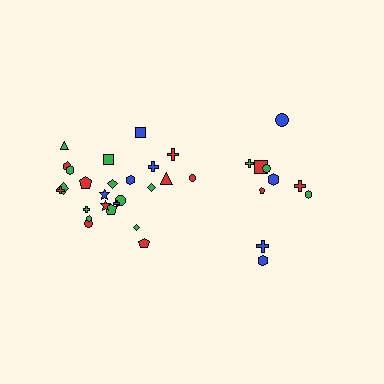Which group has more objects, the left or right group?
The left group.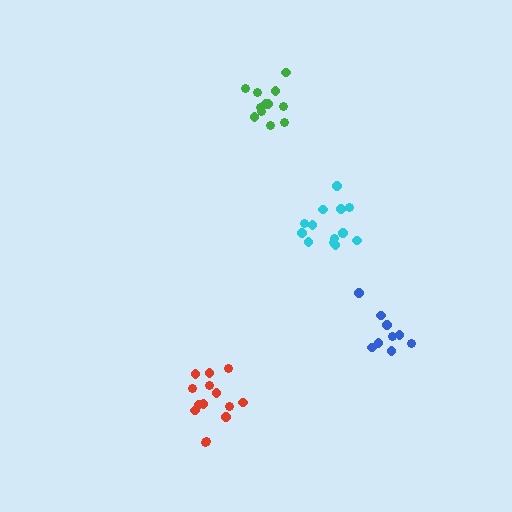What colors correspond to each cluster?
The clusters are colored: blue, green, cyan, red.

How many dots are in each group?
Group 1: 9 dots, Group 2: 12 dots, Group 3: 14 dots, Group 4: 14 dots (49 total).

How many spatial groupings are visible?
There are 4 spatial groupings.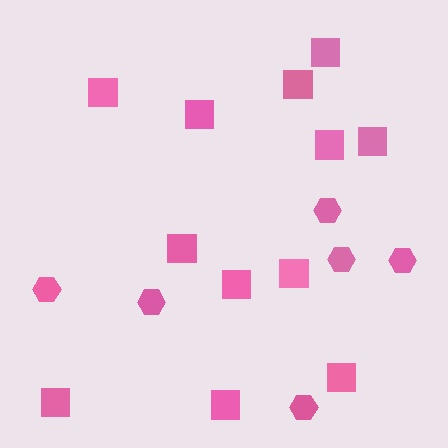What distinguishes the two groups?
There are 2 groups: one group of squares (12) and one group of hexagons (6).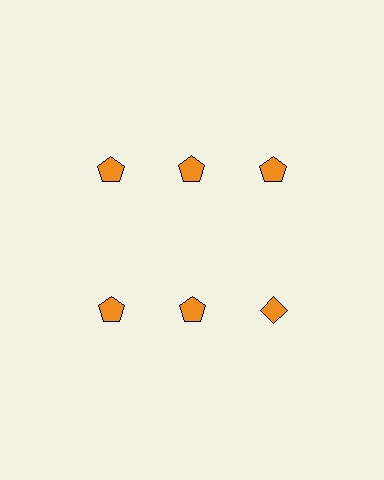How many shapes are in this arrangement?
There are 6 shapes arranged in a grid pattern.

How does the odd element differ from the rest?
It has a different shape: diamond instead of pentagon.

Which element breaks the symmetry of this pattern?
The orange diamond in the second row, center column breaks the symmetry. All other shapes are orange pentagons.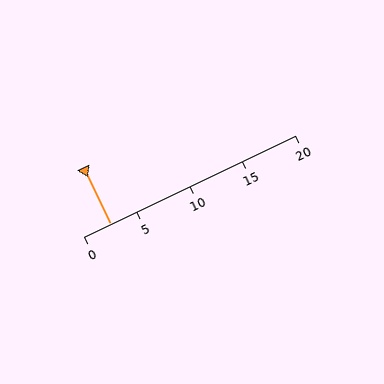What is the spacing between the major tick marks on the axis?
The major ticks are spaced 5 apart.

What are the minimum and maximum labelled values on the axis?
The axis runs from 0 to 20.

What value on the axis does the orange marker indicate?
The marker indicates approximately 2.5.